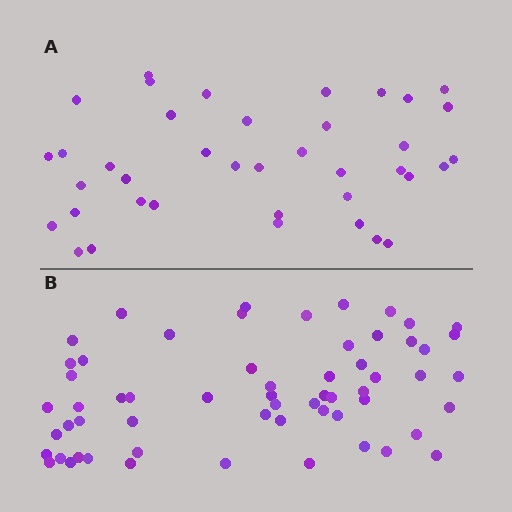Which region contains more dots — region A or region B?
Region B (the bottom region) has more dots.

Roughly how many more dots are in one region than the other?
Region B has approximately 20 more dots than region A.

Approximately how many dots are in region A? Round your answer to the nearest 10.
About 40 dots. (The exact count is 39, which rounds to 40.)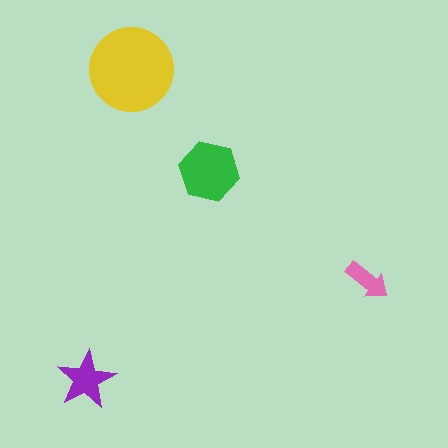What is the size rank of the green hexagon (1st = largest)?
2nd.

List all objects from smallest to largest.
The pink arrow, the purple star, the green hexagon, the yellow circle.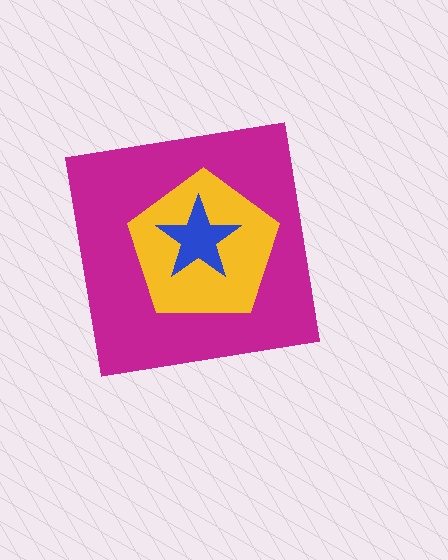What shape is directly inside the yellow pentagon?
The blue star.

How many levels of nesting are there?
3.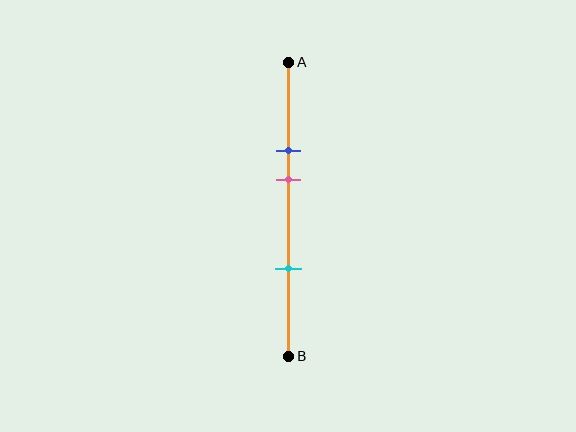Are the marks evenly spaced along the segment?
No, the marks are not evenly spaced.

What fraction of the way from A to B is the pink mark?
The pink mark is approximately 40% (0.4) of the way from A to B.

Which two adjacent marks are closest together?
The blue and pink marks are the closest adjacent pair.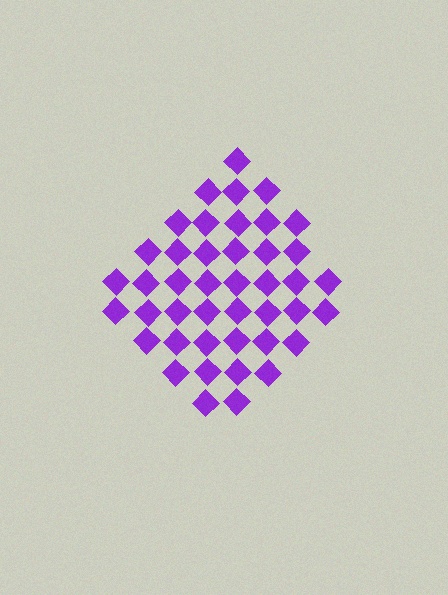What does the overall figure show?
The overall figure shows a diamond.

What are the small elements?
The small elements are diamonds.